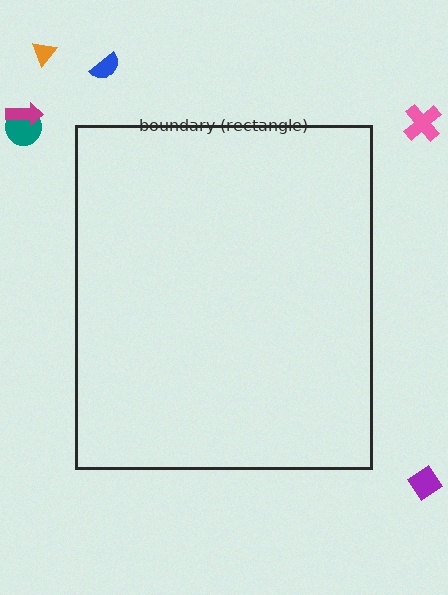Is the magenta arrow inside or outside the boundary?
Outside.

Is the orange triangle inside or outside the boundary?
Outside.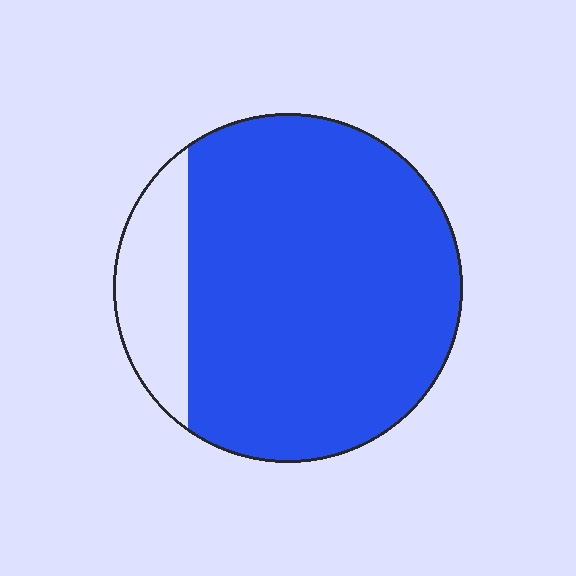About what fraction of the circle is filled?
About five sixths (5/6).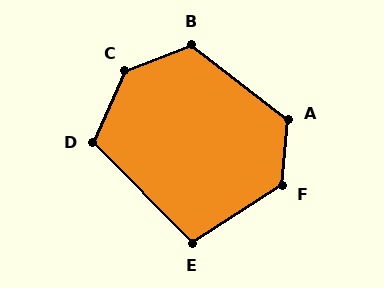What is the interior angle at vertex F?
Approximately 128 degrees (obtuse).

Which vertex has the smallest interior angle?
E, at approximately 102 degrees.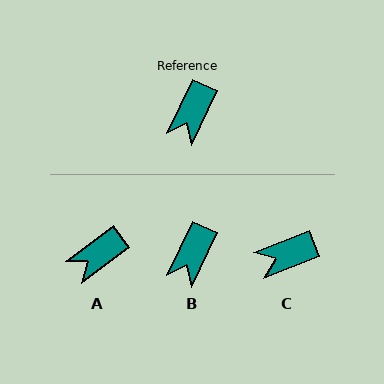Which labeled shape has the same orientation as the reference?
B.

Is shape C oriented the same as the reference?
No, it is off by about 44 degrees.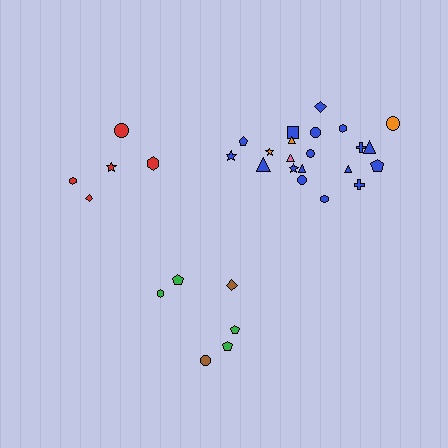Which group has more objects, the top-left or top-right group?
The top-right group.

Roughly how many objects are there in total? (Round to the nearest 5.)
Roughly 35 objects in total.